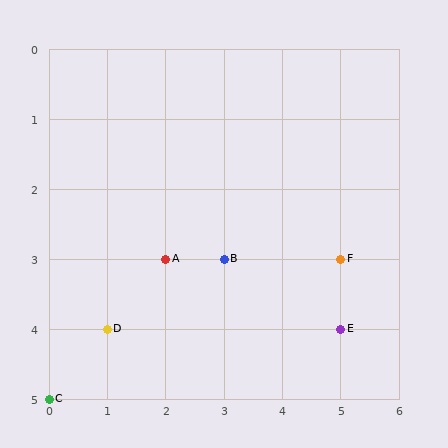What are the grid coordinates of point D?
Point D is at grid coordinates (1, 4).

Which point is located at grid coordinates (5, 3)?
Point F is at (5, 3).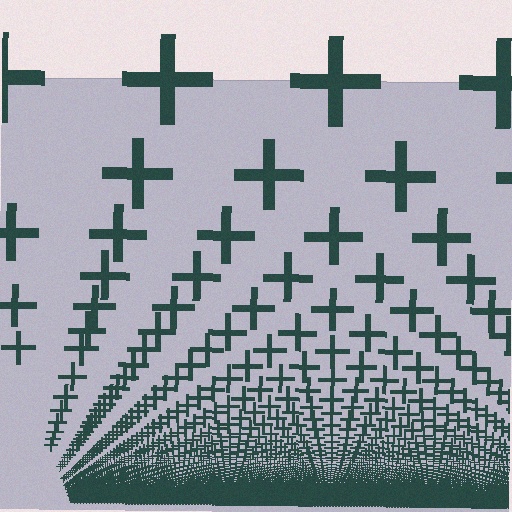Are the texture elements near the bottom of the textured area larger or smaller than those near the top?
Smaller. The gradient is inverted — elements near the bottom are smaller and denser.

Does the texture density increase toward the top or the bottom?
Density increases toward the bottom.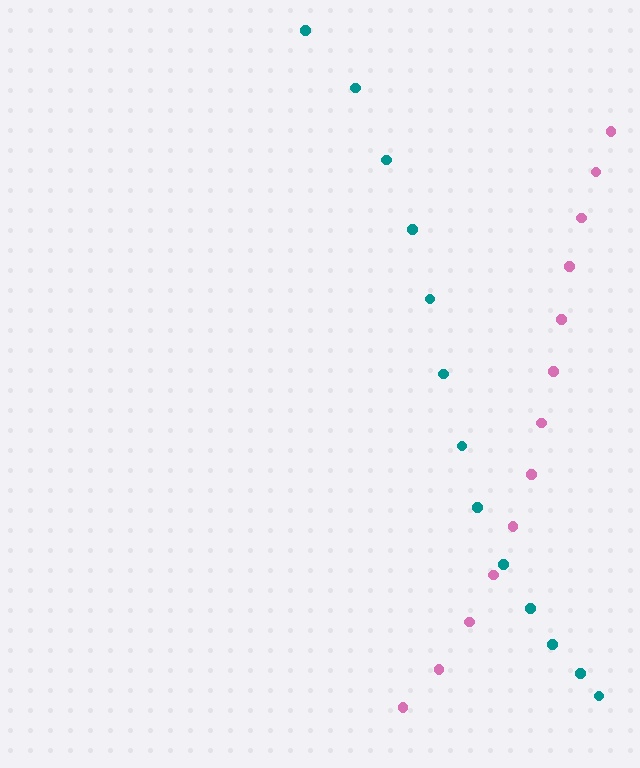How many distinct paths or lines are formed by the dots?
There are 2 distinct paths.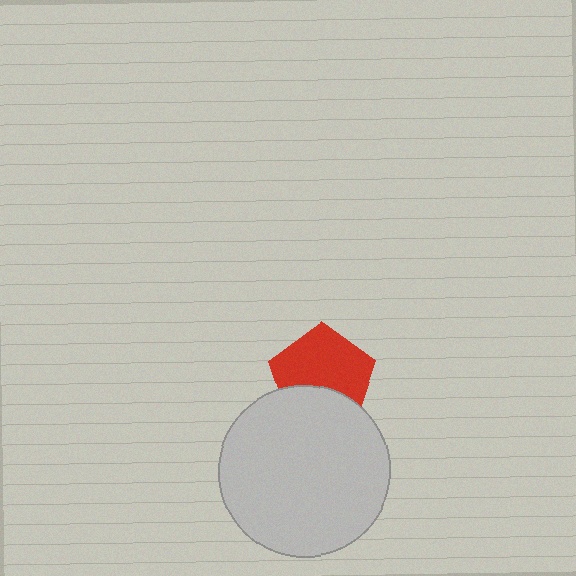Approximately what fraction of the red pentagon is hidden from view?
Roughly 35% of the red pentagon is hidden behind the light gray circle.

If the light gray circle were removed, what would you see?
You would see the complete red pentagon.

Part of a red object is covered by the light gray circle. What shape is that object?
It is a pentagon.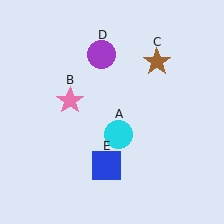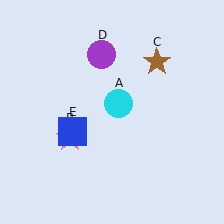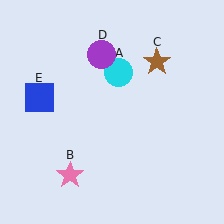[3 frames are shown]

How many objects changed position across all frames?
3 objects changed position: cyan circle (object A), pink star (object B), blue square (object E).